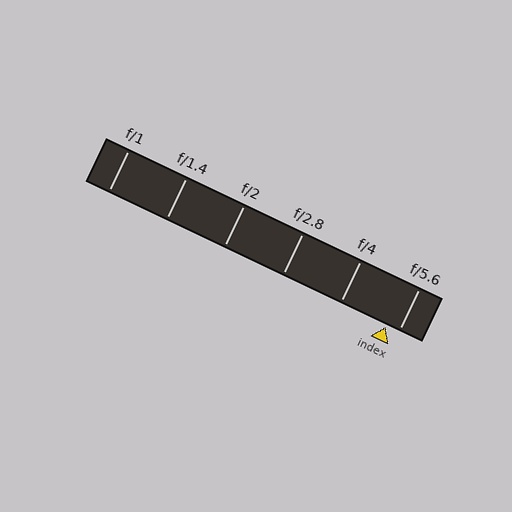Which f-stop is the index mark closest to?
The index mark is closest to f/5.6.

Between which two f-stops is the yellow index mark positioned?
The index mark is between f/4 and f/5.6.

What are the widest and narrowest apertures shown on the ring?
The widest aperture shown is f/1 and the narrowest is f/5.6.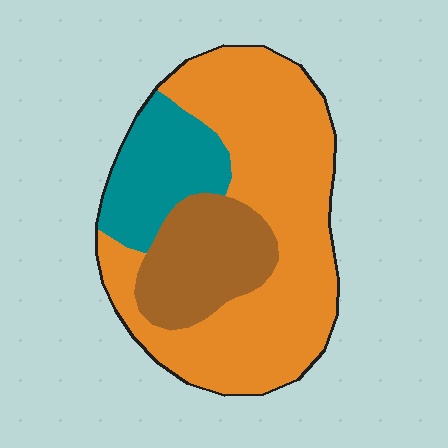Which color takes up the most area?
Orange, at roughly 60%.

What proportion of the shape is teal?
Teal covers about 20% of the shape.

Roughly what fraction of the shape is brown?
Brown takes up about one fifth (1/5) of the shape.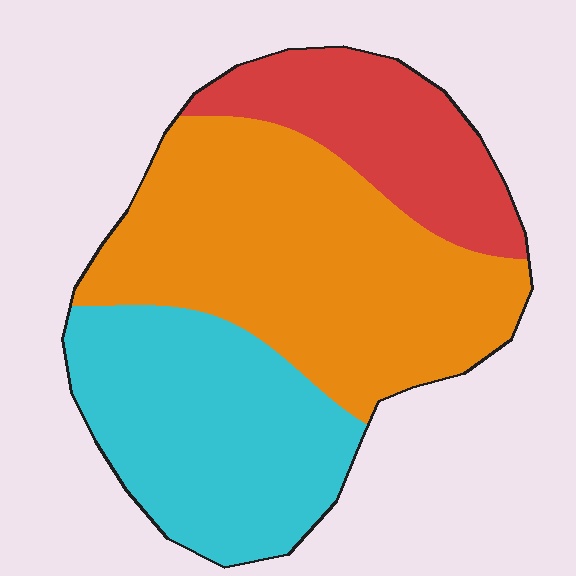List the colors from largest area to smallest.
From largest to smallest: orange, cyan, red.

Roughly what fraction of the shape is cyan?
Cyan takes up about one third (1/3) of the shape.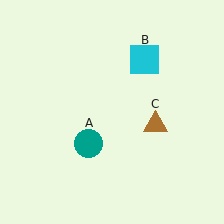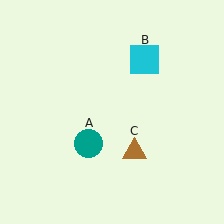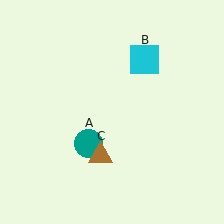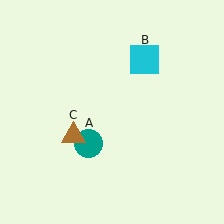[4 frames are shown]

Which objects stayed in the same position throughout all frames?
Teal circle (object A) and cyan square (object B) remained stationary.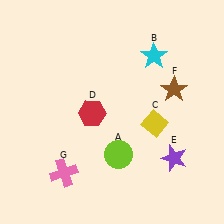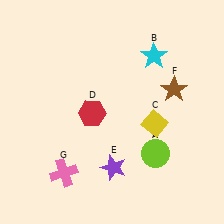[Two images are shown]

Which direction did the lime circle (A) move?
The lime circle (A) moved right.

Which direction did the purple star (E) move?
The purple star (E) moved left.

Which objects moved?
The objects that moved are: the lime circle (A), the purple star (E).